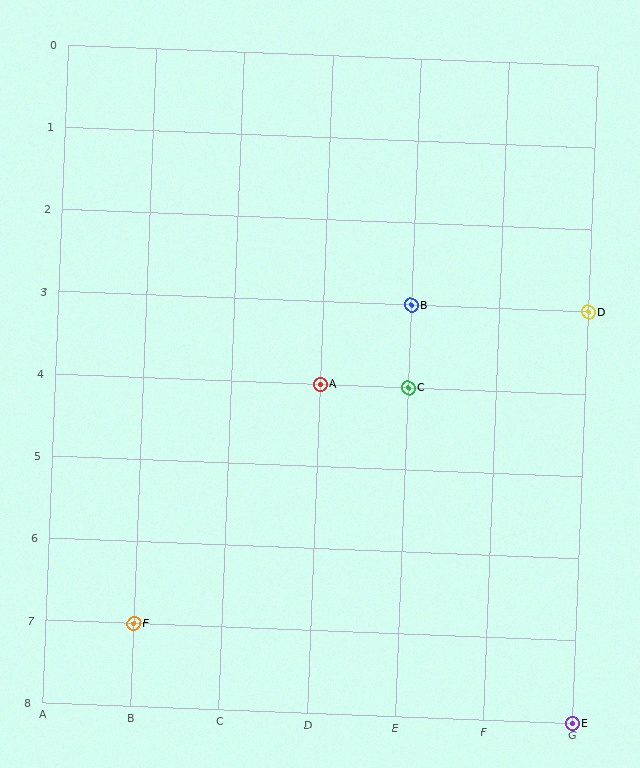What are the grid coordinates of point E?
Point E is at grid coordinates (G, 8).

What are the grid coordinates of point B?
Point B is at grid coordinates (E, 3).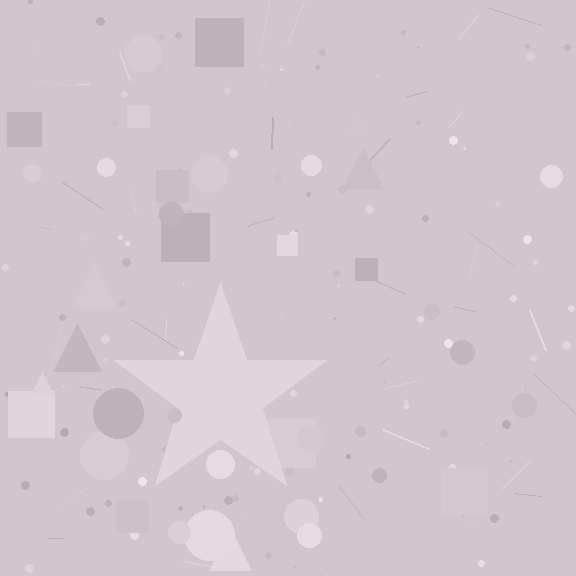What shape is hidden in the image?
A star is hidden in the image.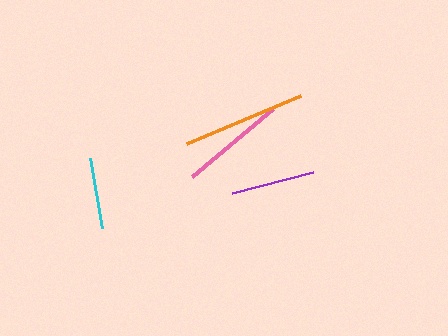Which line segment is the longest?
The orange line is the longest at approximately 124 pixels.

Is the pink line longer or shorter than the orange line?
The orange line is longer than the pink line.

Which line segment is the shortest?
The cyan line is the shortest at approximately 71 pixels.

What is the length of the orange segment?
The orange segment is approximately 124 pixels long.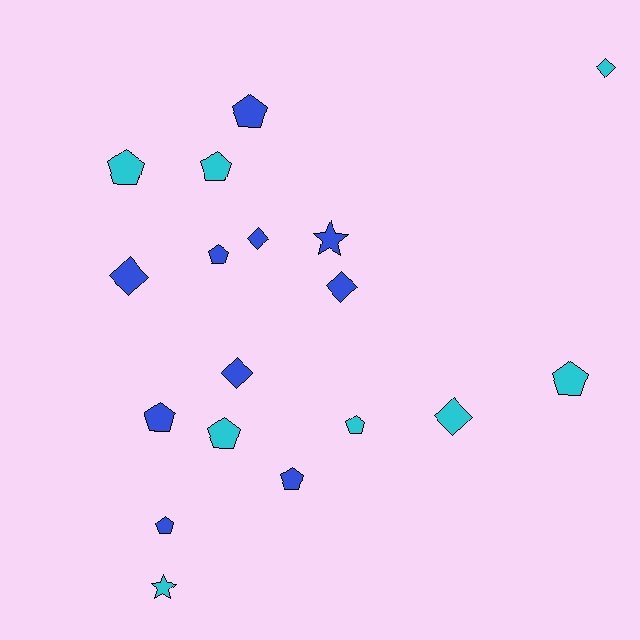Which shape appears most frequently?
Pentagon, with 10 objects.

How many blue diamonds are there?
There are 4 blue diamonds.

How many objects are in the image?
There are 18 objects.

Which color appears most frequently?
Blue, with 10 objects.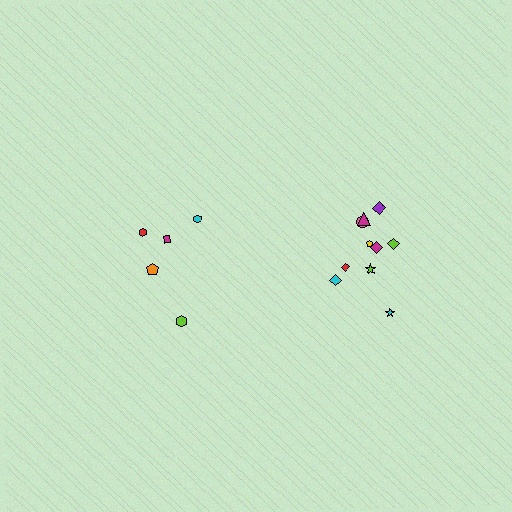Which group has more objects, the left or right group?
The right group.